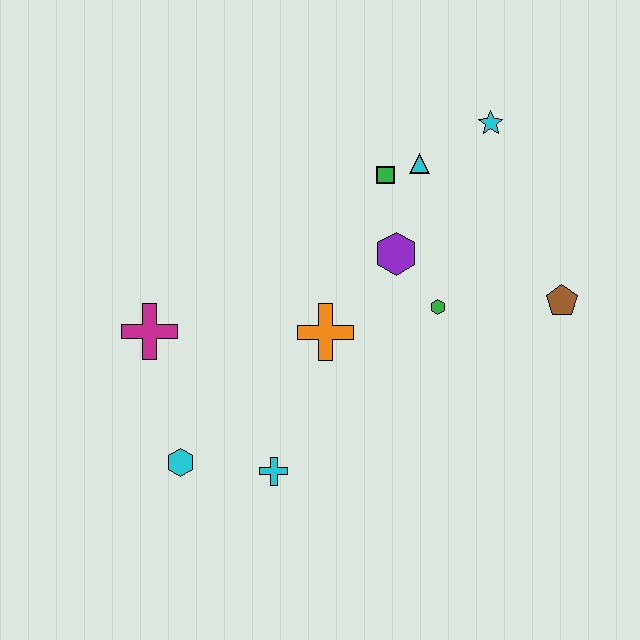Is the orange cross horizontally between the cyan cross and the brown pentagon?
Yes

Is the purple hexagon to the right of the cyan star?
No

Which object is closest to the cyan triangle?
The green square is closest to the cyan triangle.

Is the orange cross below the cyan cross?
No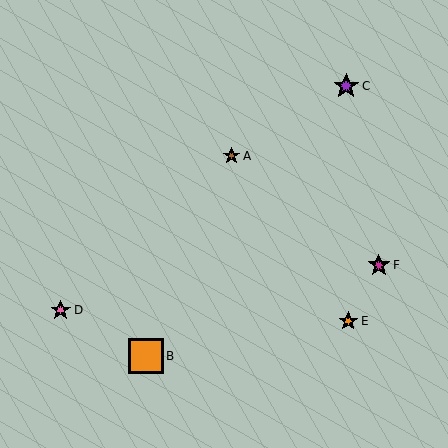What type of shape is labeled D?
Shape D is a pink star.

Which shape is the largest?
The orange square (labeled B) is the largest.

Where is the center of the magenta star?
The center of the magenta star is at (379, 265).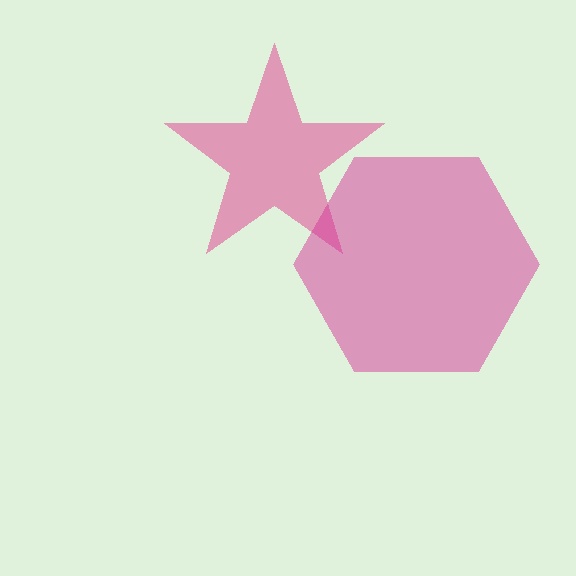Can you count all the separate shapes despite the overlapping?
Yes, there are 2 separate shapes.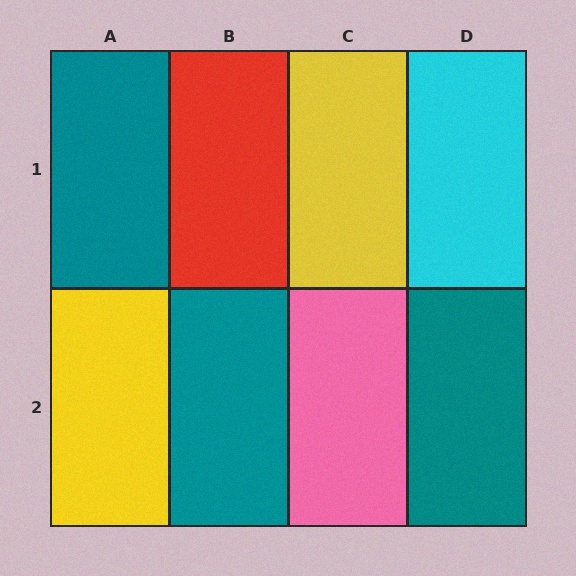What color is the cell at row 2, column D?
Teal.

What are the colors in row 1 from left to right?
Teal, red, yellow, cyan.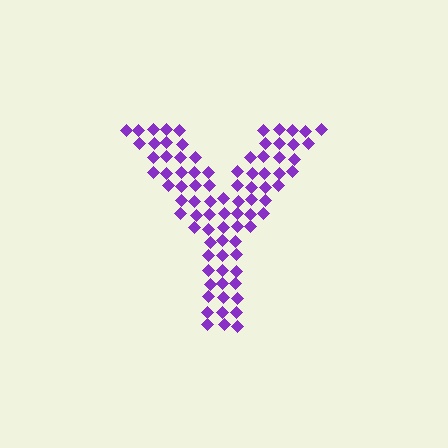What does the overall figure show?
The overall figure shows the letter Y.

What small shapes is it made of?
It is made of small diamonds.